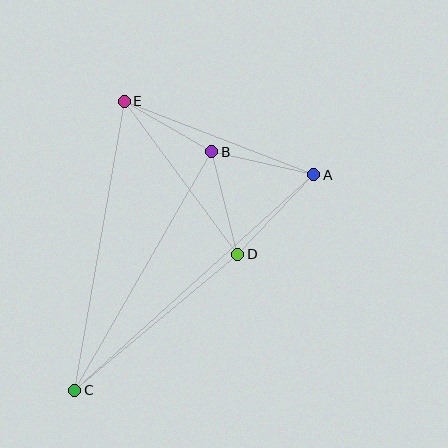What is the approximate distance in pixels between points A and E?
The distance between A and E is approximately 203 pixels.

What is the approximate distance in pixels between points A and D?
The distance between A and D is approximately 110 pixels.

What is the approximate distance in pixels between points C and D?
The distance between C and D is approximately 212 pixels.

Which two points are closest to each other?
Points B and E are closest to each other.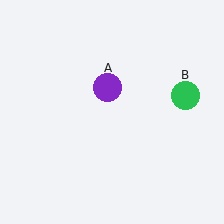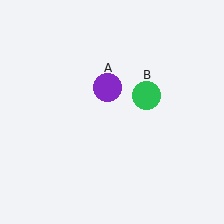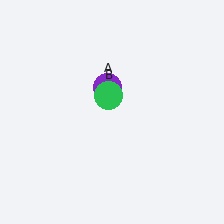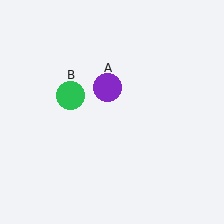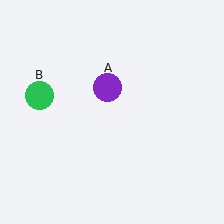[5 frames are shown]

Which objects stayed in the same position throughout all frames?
Purple circle (object A) remained stationary.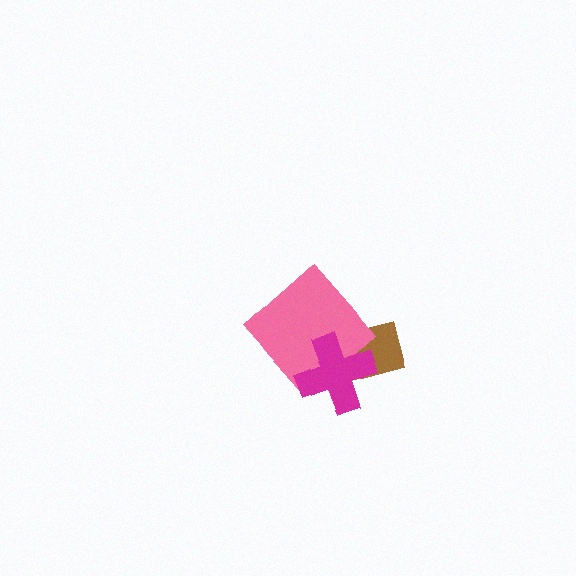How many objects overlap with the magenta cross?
2 objects overlap with the magenta cross.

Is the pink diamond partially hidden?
Yes, it is partially covered by another shape.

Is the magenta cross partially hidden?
No, no other shape covers it.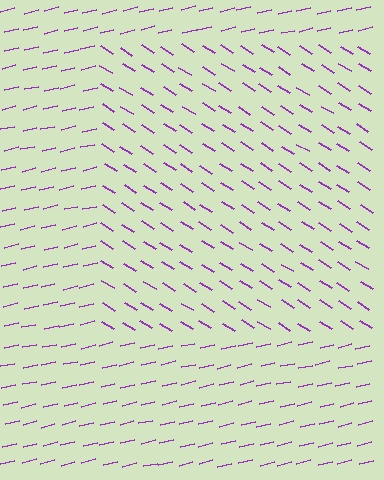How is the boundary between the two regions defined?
The boundary is defined purely by a change in line orientation (approximately 45 degrees difference). All lines are the same color and thickness.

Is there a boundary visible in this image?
Yes, there is a texture boundary formed by a change in line orientation.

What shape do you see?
I see a rectangle.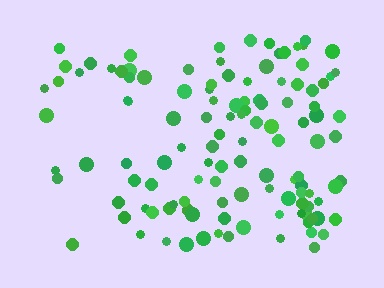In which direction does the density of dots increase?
From left to right, with the right side densest.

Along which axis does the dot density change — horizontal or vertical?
Horizontal.